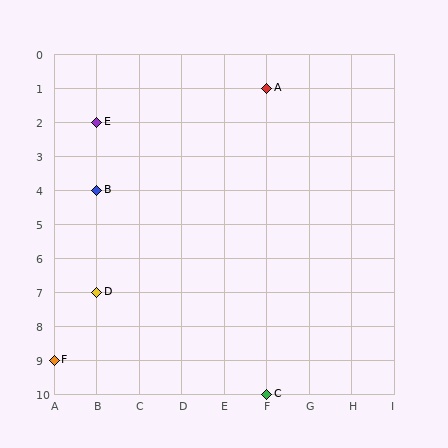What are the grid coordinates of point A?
Point A is at grid coordinates (F, 1).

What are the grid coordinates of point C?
Point C is at grid coordinates (F, 10).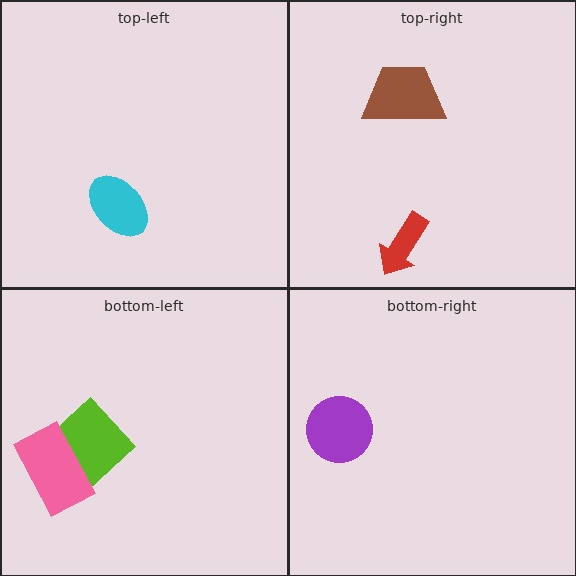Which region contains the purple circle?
The bottom-right region.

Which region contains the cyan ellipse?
The top-left region.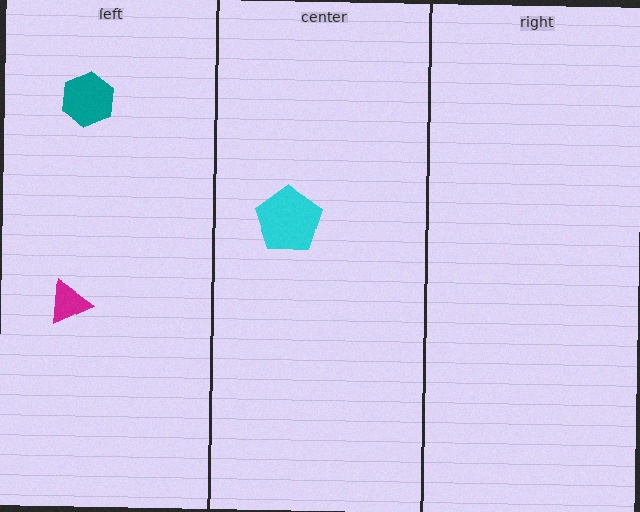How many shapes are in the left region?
2.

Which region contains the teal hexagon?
The left region.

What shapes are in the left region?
The magenta triangle, the teal hexagon.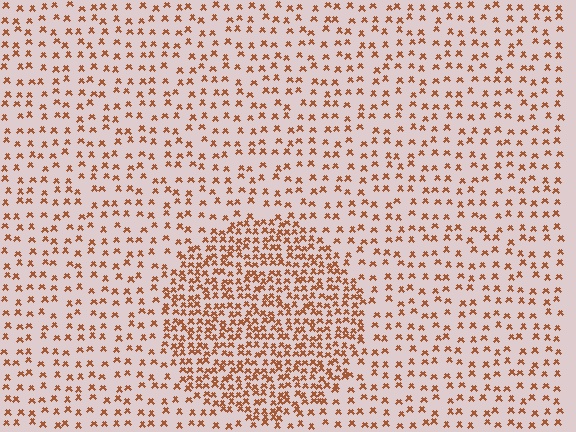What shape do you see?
I see a circle.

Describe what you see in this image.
The image contains small brown elements arranged at two different densities. A circle-shaped region is visible where the elements are more densely packed than the surrounding area.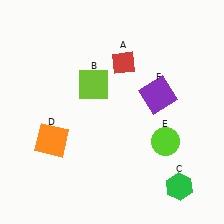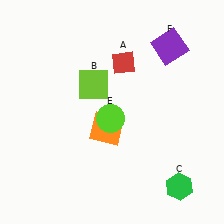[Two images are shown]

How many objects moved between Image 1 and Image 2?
3 objects moved between the two images.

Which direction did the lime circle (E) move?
The lime circle (E) moved left.